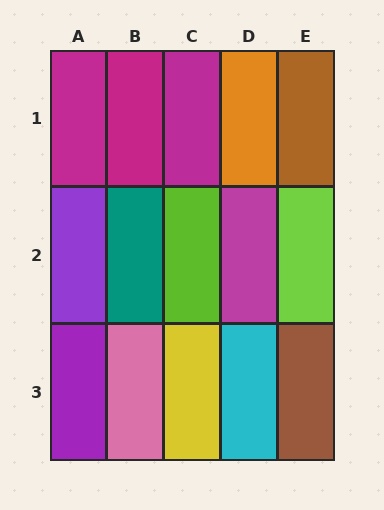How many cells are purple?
2 cells are purple.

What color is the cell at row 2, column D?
Magenta.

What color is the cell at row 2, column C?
Lime.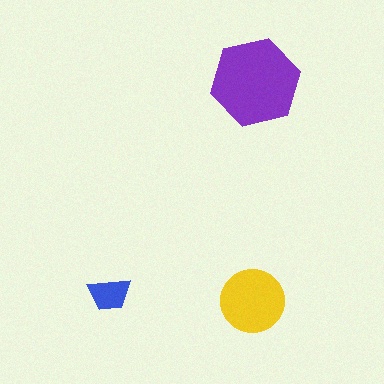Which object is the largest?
The purple hexagon.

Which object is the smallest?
The blue trapezoid.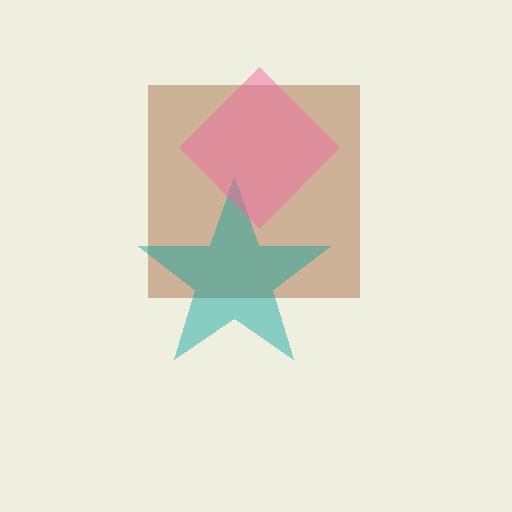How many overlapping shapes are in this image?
There are 3 overlapping shapes in the image.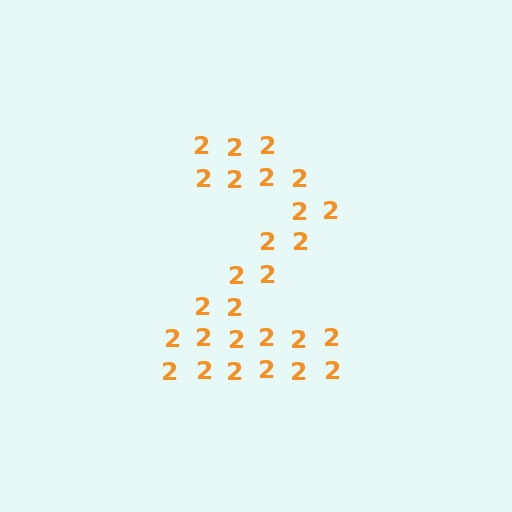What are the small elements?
The small elements are digit 2's.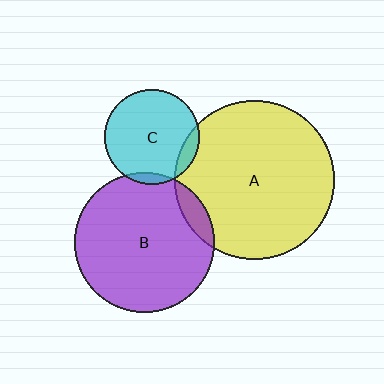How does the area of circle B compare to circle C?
Approximately 2.2 times.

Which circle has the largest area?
Circle A (yellow).